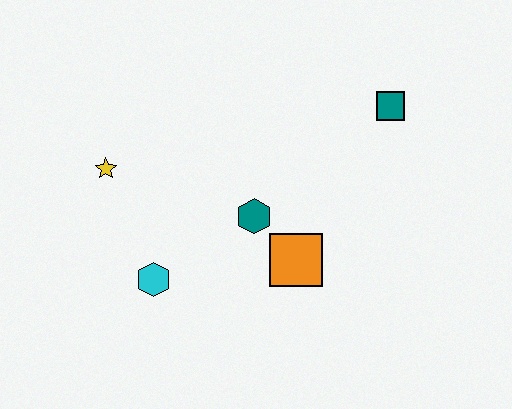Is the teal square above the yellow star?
Yes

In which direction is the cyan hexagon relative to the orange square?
The cyan hexagon is to the left of the orange square.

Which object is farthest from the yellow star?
The teal square is farthest from the yellow star.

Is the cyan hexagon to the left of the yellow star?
No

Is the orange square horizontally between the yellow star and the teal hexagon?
No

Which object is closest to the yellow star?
The cyan hexagon is closest to the yellow star.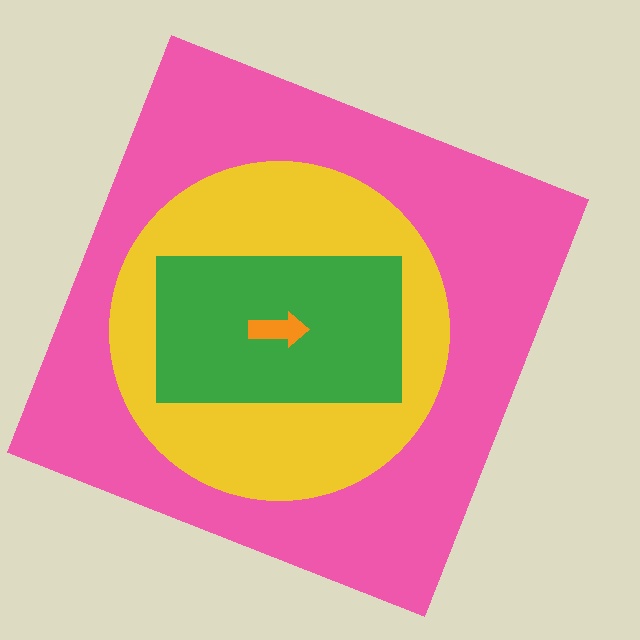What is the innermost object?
The orange arrow.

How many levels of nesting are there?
4.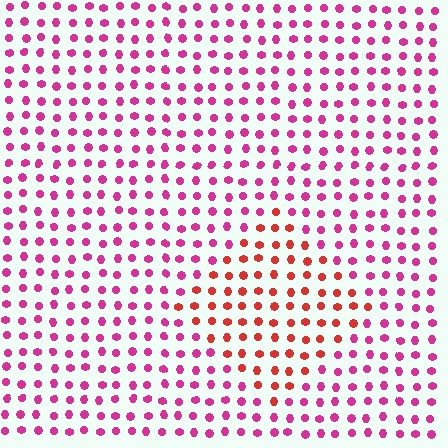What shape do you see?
I see a diamond.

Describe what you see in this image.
The image is filled with small magenta elements in a uniform arrangement. A diamond-shaped region is visible where the elements are tinted to a slightly different hue, forming a subtle color boundary.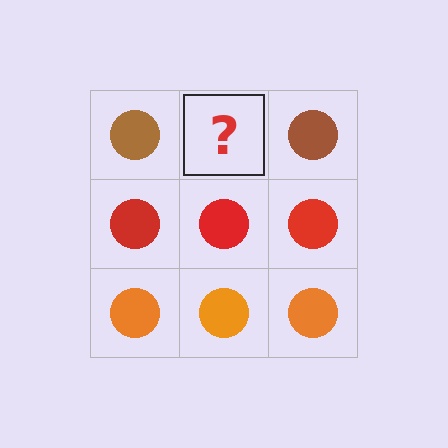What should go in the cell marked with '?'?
The missing cell should contain a brown circle.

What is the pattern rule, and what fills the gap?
The rule is that each row has a consistent color. The gap should be filled with a brown circle.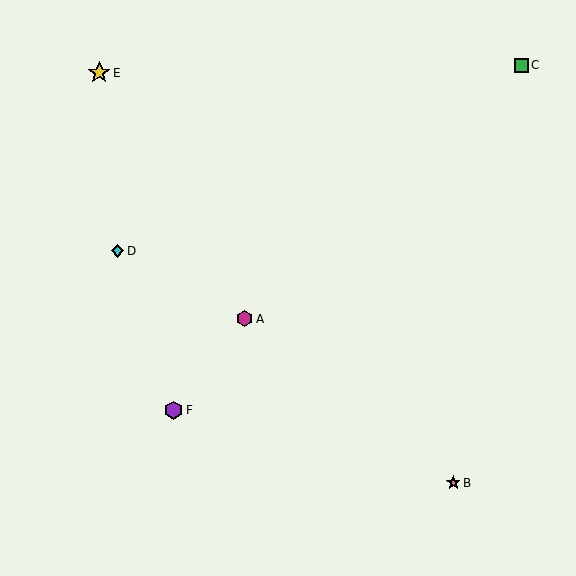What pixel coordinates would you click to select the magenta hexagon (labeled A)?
Click at (245, 319) to select the magenta hexagon A.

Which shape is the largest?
The yellow star (labeled E) is the largest.